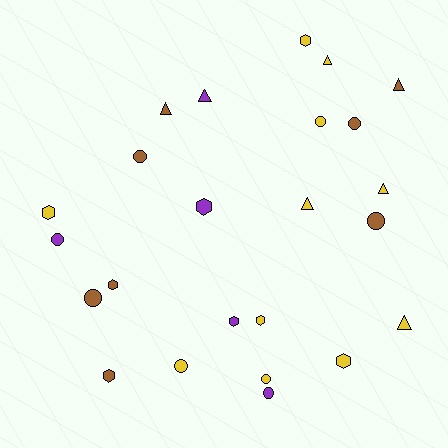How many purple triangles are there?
There is 1 purple triangle.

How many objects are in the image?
There are 24 objects.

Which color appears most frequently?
Yellow, with 11 objects.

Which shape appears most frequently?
Circle, with 9 objects.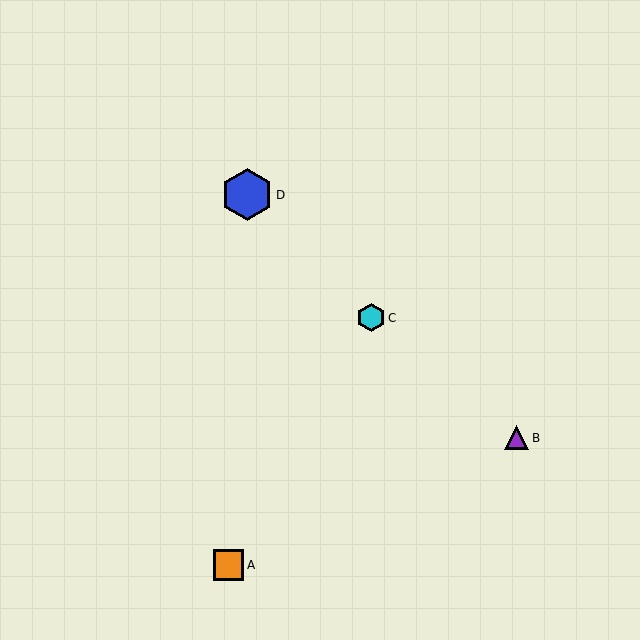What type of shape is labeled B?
Shape B is a purple triangle.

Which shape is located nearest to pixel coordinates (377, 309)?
The cyan hexagon (labeled C) at (371, 318) is nearest to that location.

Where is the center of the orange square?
The center of the orange square is at (228, 565).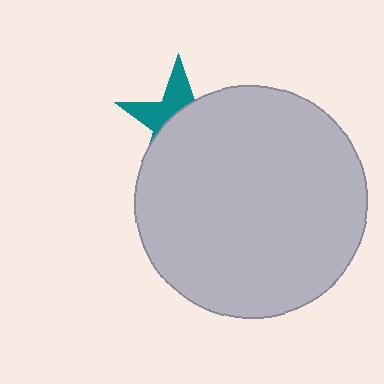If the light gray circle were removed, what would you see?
You would see the complete teal star.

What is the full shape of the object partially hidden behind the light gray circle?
The partially hidden object is a teal star.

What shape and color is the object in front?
The object in front is a light gray circle.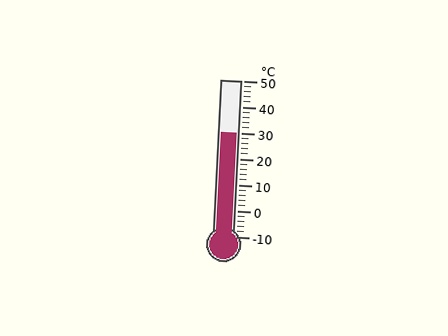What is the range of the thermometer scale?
The thermometer scale ranges from -10°C to 50°C.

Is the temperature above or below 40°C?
The temperature is below 40°C.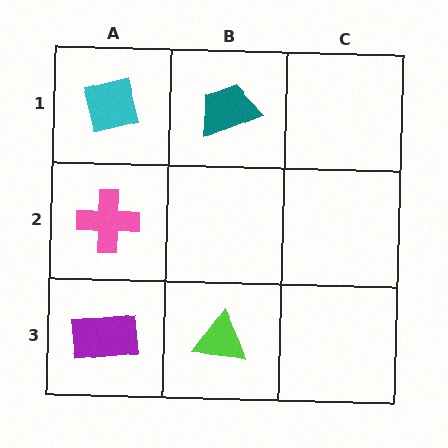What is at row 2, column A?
A pink cross.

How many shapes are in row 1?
2 shapes.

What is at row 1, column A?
A cyan square.